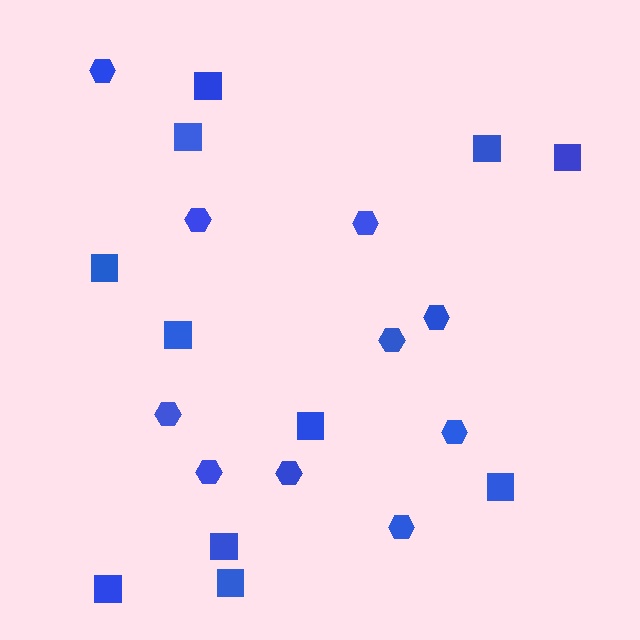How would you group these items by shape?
There are 2 groups: one group of hexagons (10) and one group of squares (11).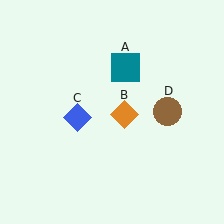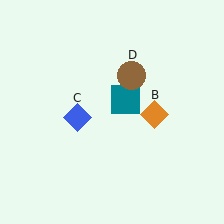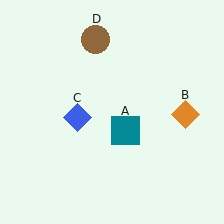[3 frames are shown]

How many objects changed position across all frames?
3 objects changed position: teal square (object A), orange diamond (object B), brown circle (object D).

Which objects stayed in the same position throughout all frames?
Blue diamond (object C) remained stationary.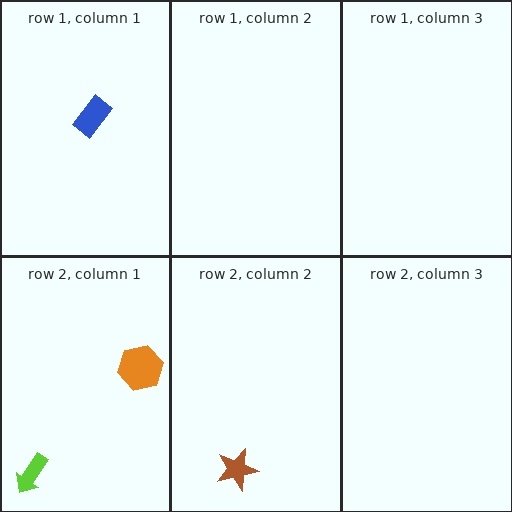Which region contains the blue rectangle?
The row 1, column 1 region.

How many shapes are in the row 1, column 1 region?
1.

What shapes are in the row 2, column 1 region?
The orange hexagon, the lime arrow.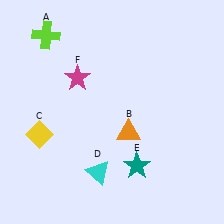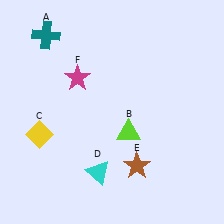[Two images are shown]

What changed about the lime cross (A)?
In Image 1, A is lime. In Image 2, it changed to teal.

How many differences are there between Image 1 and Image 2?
There are 3 differences between the two images.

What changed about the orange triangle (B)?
In Image 1, B is orange. In Image 2, it changed to lime.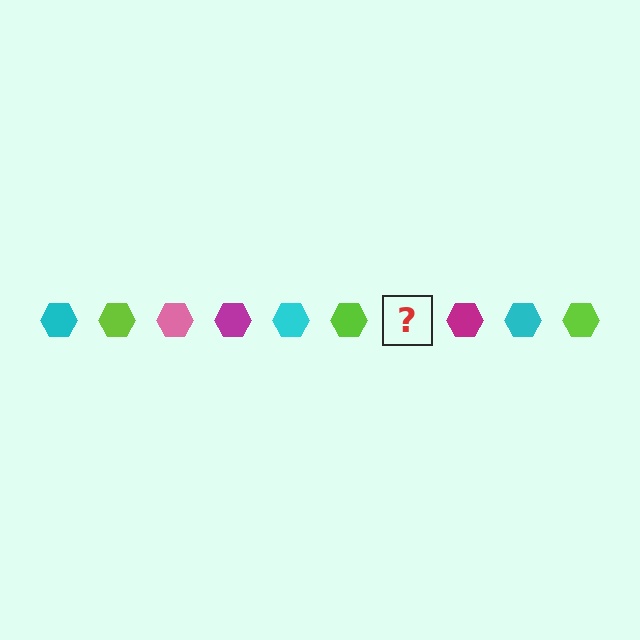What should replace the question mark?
The question mark should be replaced with a pink hexagon.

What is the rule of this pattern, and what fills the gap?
The rule is that the pattern cycles through cyan, lime, pink, magenta hexagons. The gap should be filled with a pink hexagon.